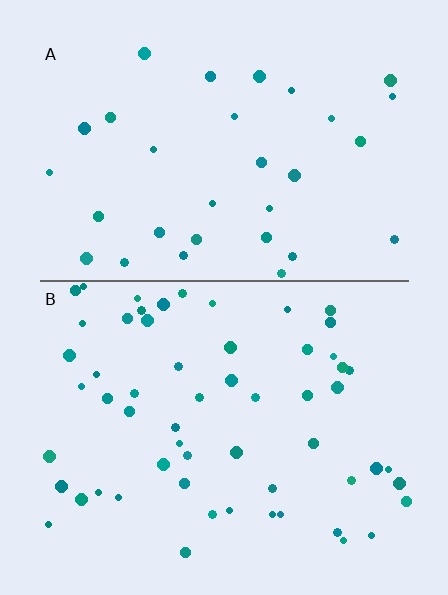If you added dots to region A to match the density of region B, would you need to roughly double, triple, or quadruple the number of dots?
Approximately double.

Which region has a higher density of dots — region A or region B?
B (the bottom).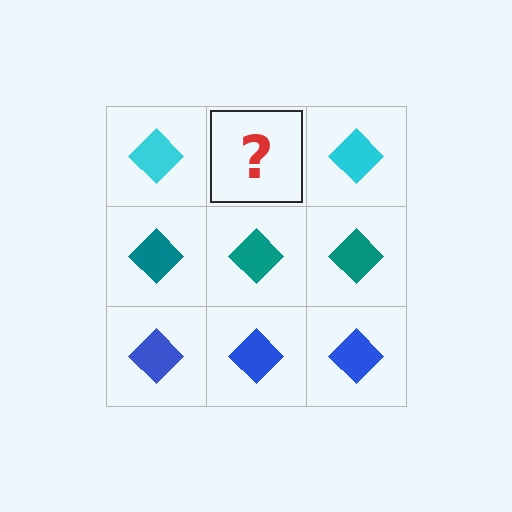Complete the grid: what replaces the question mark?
The question mark should be replaced with a cyan diamond.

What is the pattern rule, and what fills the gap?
The rule is that each row has a consistent color. The gap should be filled with a cyan diamond.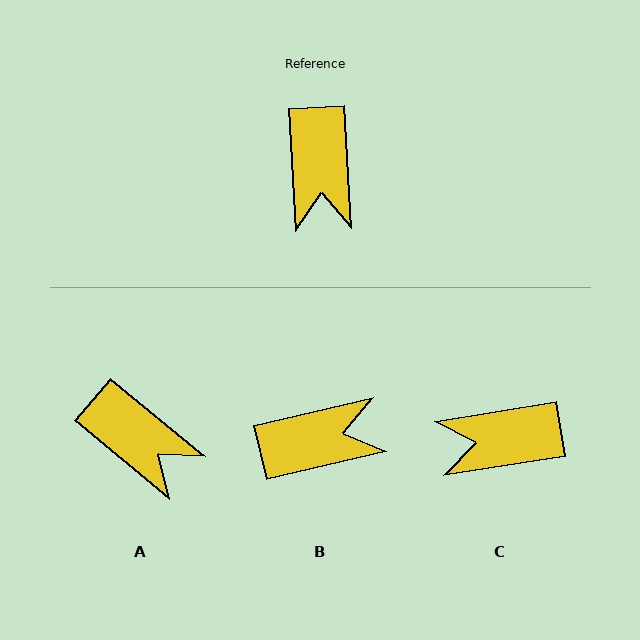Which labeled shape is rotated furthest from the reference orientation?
B, about 100 degrees away.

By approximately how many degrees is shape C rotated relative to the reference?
Approximately 84 degrees clockwise.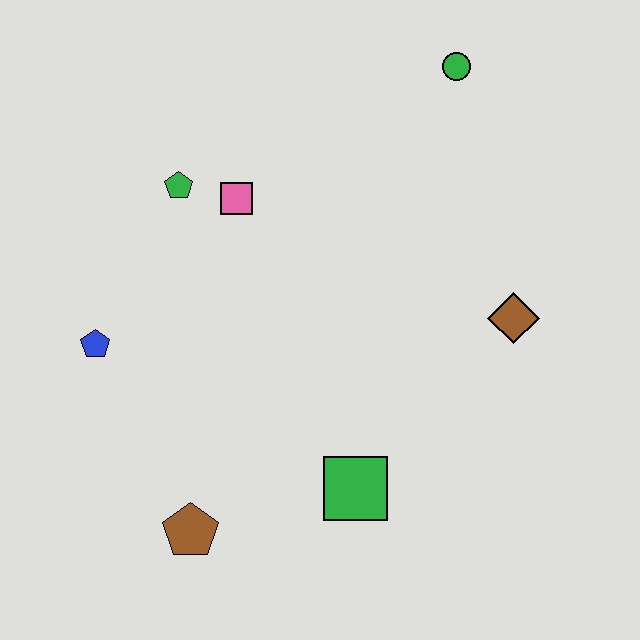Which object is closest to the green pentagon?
The pink square is closest to the green pentagon.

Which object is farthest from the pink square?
The brown pentagon is farthest from the pink square.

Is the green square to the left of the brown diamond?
Yes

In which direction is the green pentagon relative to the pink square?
The green pentagon is to the left of the pink square.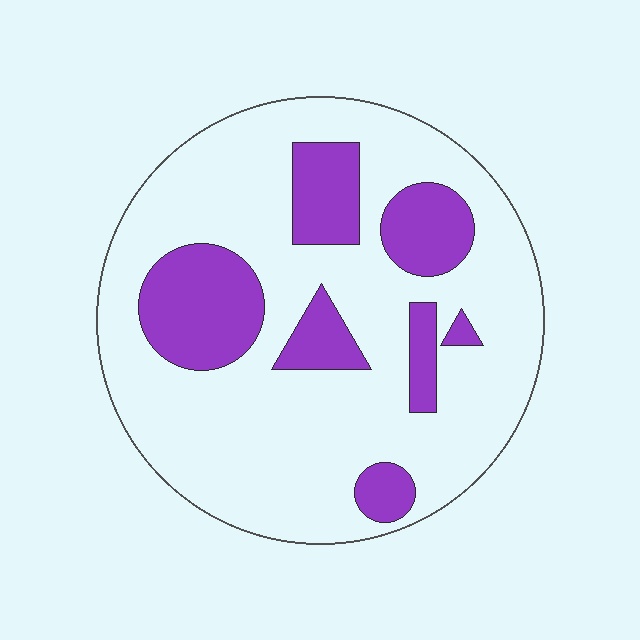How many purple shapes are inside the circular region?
7.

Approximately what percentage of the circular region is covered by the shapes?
Approximately 25%.